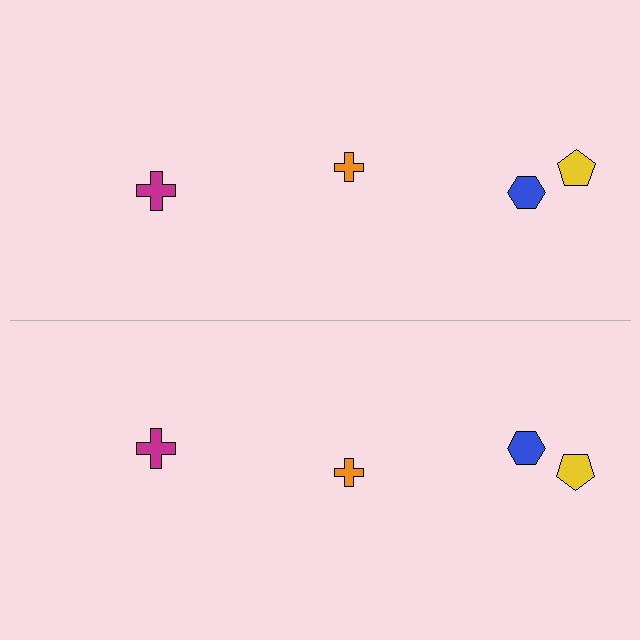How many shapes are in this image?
There are 8 shapes in this image.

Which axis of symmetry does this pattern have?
The pattern has a horizontal axis of symmetry running through the center of the image.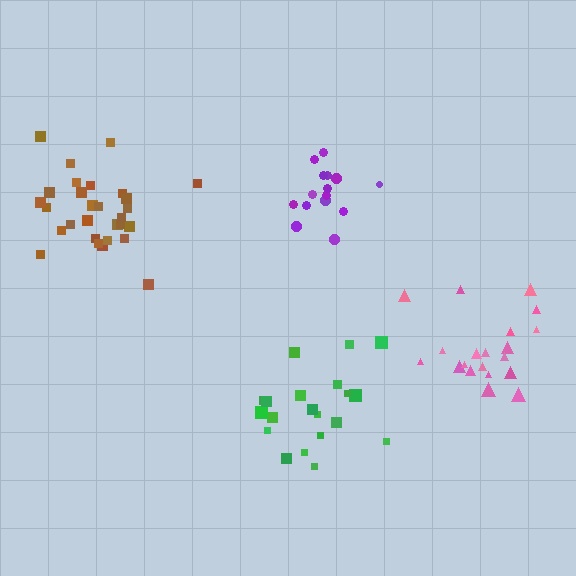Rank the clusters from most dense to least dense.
purple, brown, pink, green.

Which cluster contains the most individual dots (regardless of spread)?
Brown (29).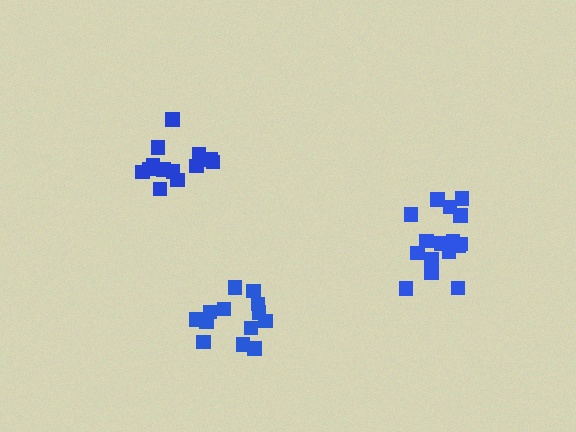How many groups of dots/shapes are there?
There are 3 groups.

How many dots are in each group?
Group 1: 14 dots, Group 2: 16 dots, Group 3: 13 dots (43 total).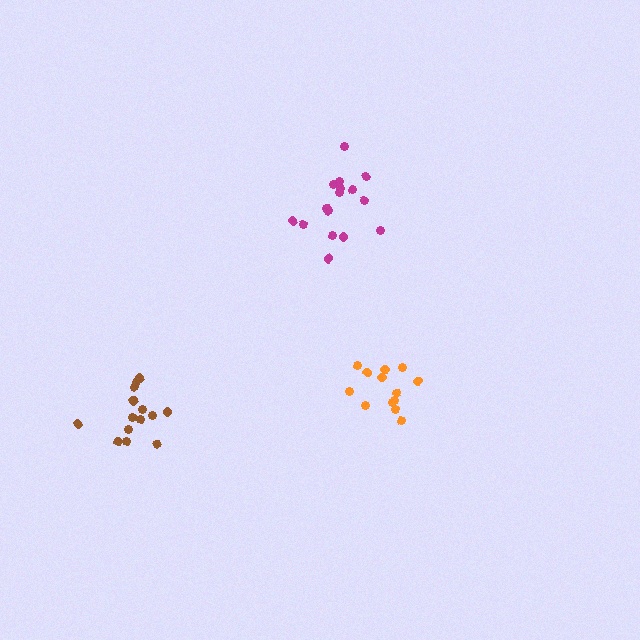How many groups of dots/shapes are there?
There are 3 groups.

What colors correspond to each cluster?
The clusters are colored: orange, magenta, brown.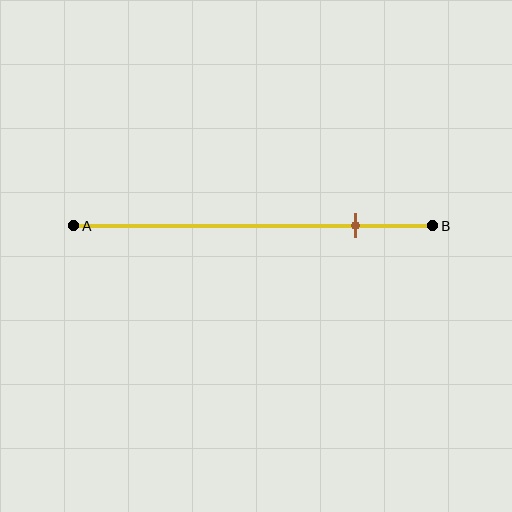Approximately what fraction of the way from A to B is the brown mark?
The brown mark is approximately 80% of the way from A to B.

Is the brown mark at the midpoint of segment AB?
No, the mark is at about 80% from A, not at the 50% midpoint.